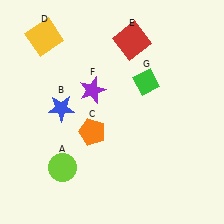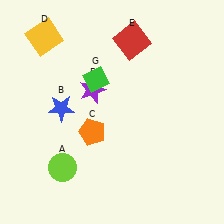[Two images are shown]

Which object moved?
The green diamond (G) moved left.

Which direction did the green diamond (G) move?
The green diamond (G) moved left.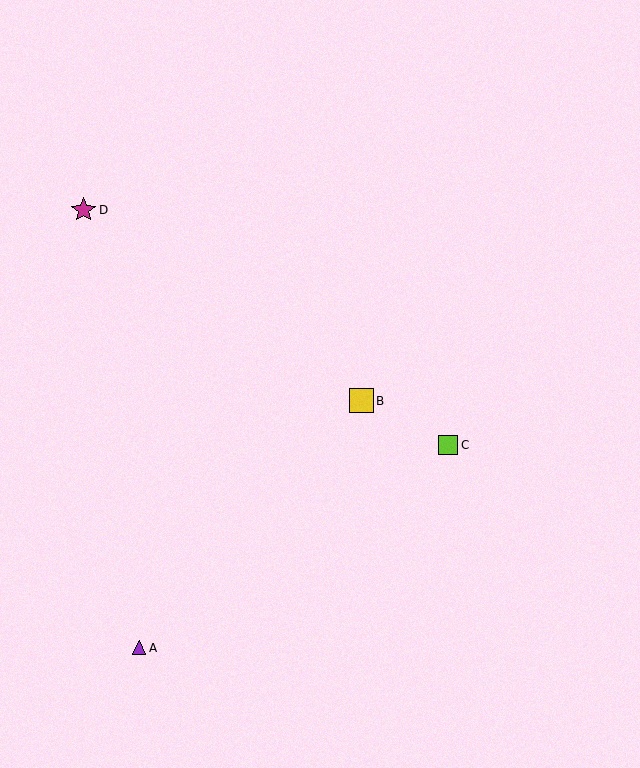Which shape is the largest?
The magenta star (labeled D) is the largest.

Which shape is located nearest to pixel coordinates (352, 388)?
The yellow square (labeled B) at (361, 401) is nearest to that location.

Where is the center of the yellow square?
The center of the yellow square is at (361, 401).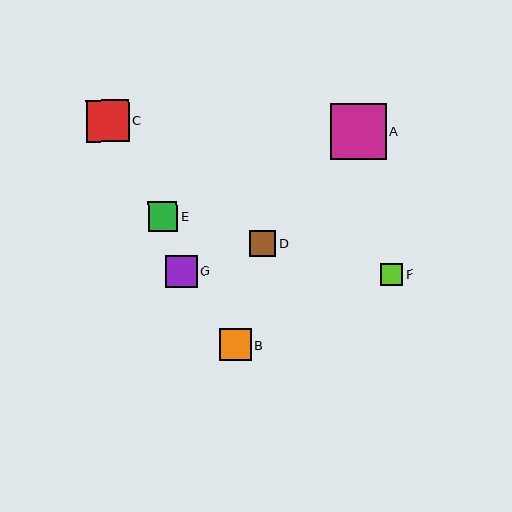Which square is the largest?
Square A is the largest with a size of approximately 56 pixels.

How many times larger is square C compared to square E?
Square C is approximately 1.4 times the size of square E.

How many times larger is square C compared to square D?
Square C is approximately 1.6 times the size of square D.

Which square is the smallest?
Square F is the smallest with a size of approximately 23 pixels.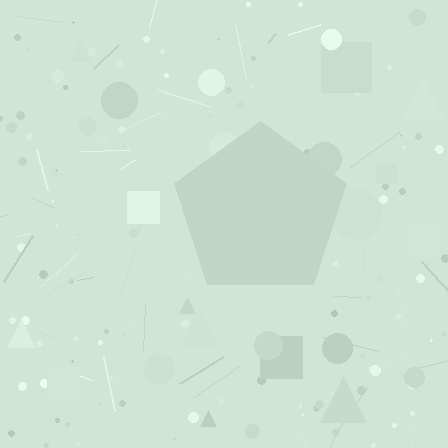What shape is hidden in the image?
A pentagon is hidden in the image.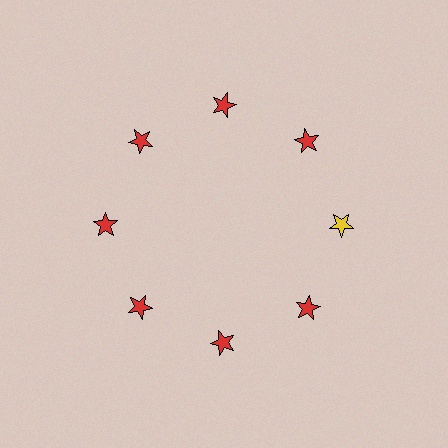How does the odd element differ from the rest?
It has a different color: yellow instead of red.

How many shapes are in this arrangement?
There are 8 shapes arranged in a ring pattern.